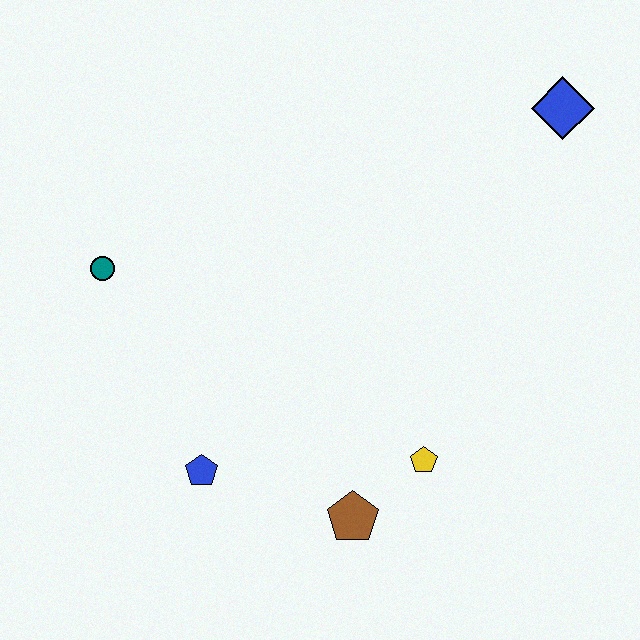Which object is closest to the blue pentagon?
The brown pentagon is closest to the blue pentagon.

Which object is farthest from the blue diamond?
The blue pentagon is farthest from the blue diamond.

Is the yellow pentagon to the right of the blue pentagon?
Yes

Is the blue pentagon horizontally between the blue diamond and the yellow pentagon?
No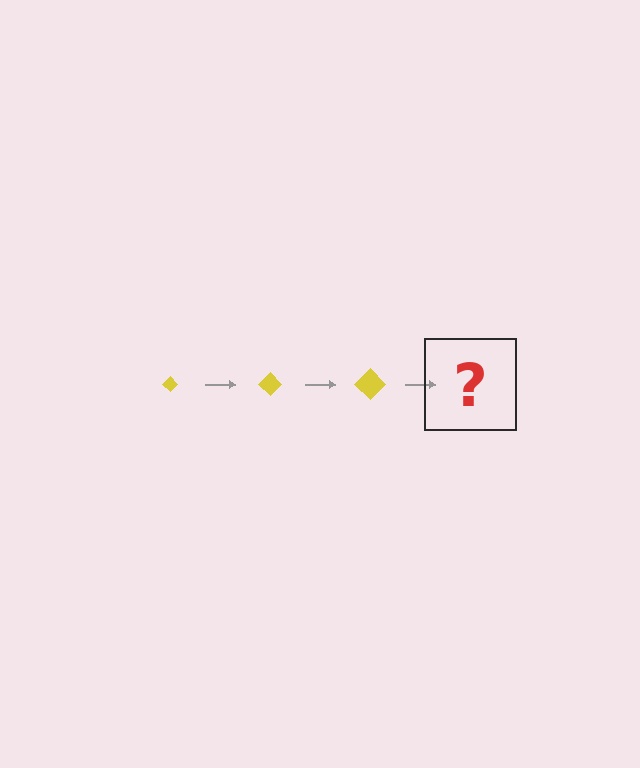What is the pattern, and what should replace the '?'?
The pattern is that the diamond gets progressively larger each step. The '?' should be a yellow diamond, larger than the previous one.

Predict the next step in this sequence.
The next step is a yellow diamond, larger than the previous one.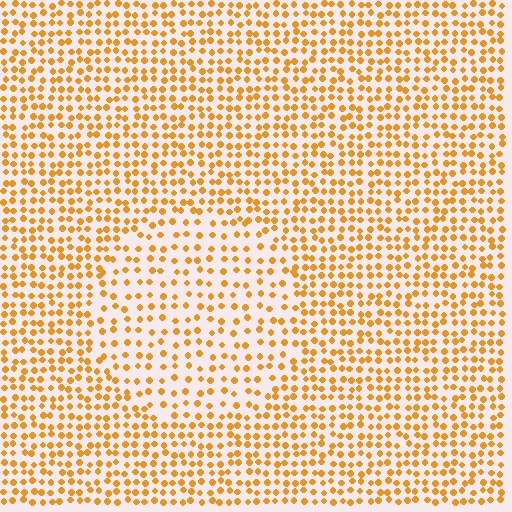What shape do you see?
I see a circle.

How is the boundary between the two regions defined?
The boundary is defined by a change in element density (approximately 1.7x ratio). All elements are the same color, size, and shape.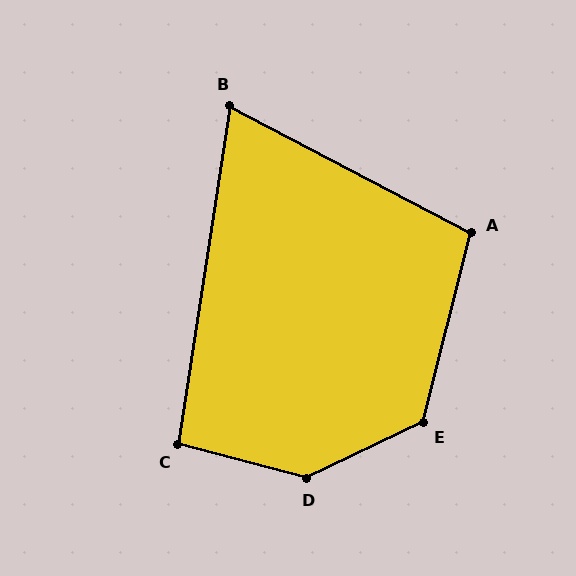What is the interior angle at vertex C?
Approximately 96 degrees (obtuse).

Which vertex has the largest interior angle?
D, at approximately 140 degrees.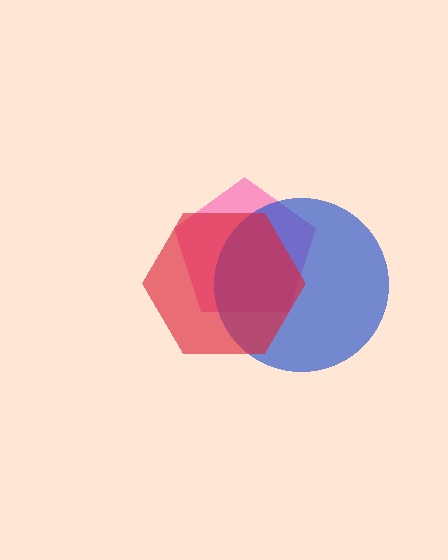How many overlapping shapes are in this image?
There are 3 overlapping shapes in the image.